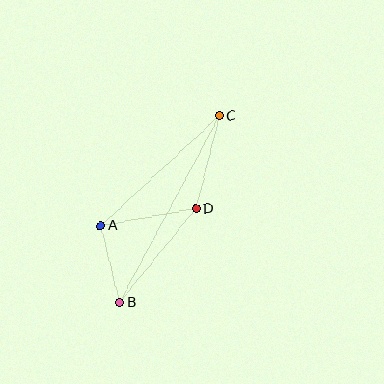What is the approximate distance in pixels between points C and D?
The distance between C and D is approximately 96 pixels.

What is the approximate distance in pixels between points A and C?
The distance between A and C is approximately 162 pixels.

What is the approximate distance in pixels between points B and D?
The distance between B and D is approximately 121 pixels.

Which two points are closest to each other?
Points A and B are closest to each other.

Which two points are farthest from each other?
Points B and C are farthest from each other.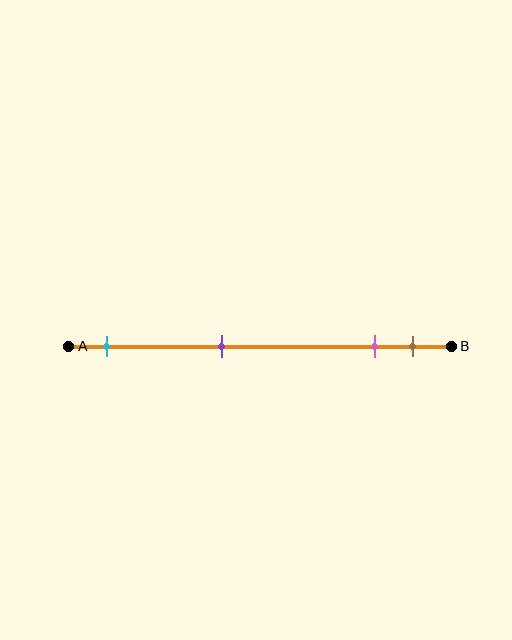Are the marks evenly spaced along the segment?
No, the marks are not evenly spaced.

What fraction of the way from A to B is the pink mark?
The pink mark is approximately 80% (0.8) of the way from A to B.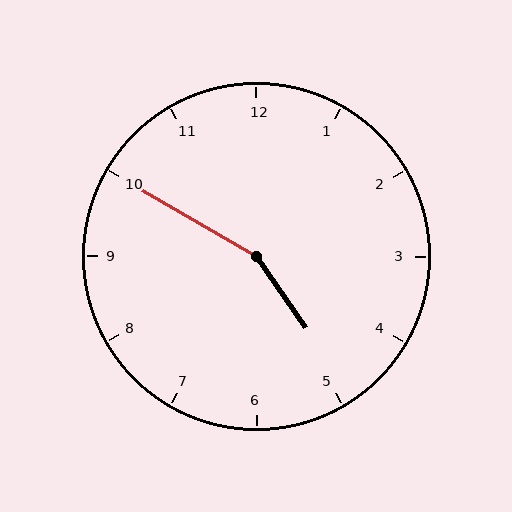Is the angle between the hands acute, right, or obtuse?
It is obtuse.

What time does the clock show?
4:50.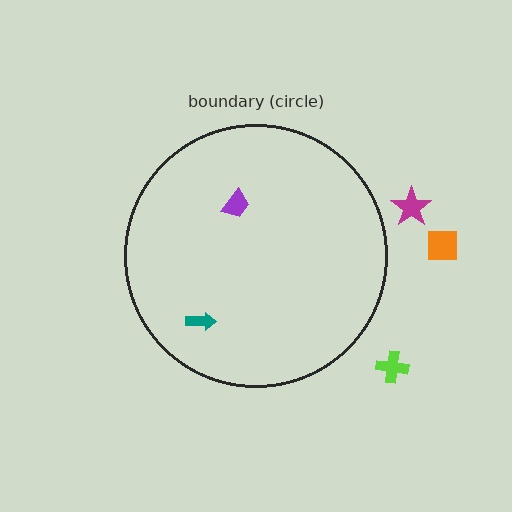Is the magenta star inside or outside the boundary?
Outside.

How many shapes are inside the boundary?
2 inside, 3 outside.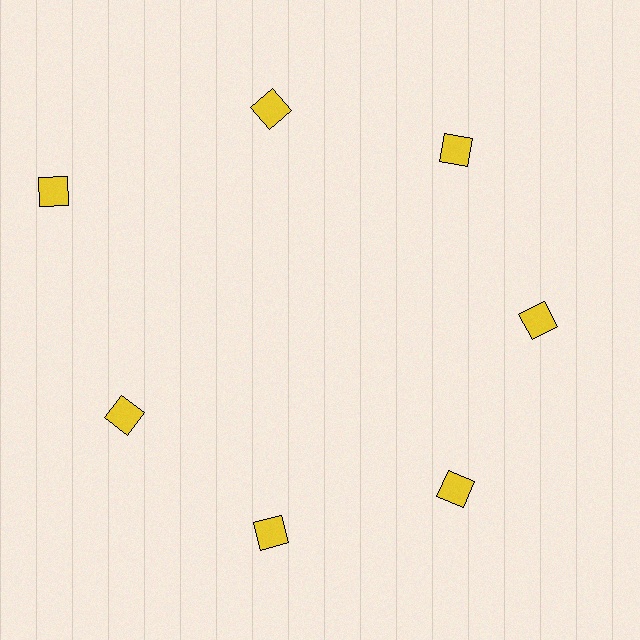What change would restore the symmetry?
The symmetry would be restored by moving it inward, back onto the ring so that all 7 diamonds sit at equal angles and equal distance from the center.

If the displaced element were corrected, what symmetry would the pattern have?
It would have 7-fold rotational symmetry — the pattern would map onto itself every 51 degrees.